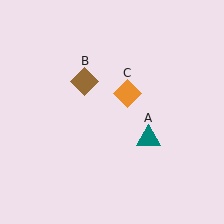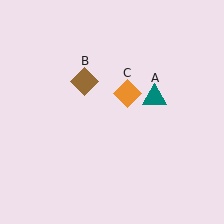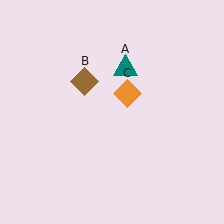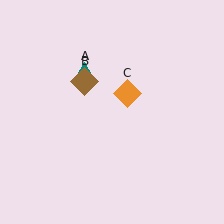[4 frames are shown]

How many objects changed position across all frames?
1 object changed position: teal triangle (object A).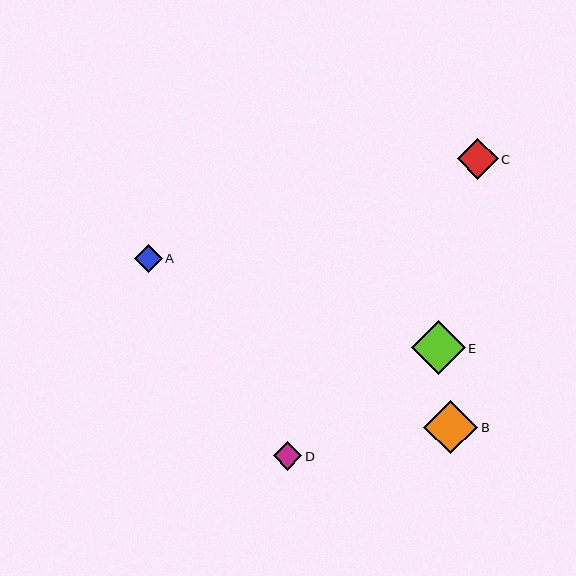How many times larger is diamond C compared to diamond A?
Diamond C is approximately 1.5 times the size of diamond A.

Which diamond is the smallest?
Diamond A is the smallest with a size of approximately 28 pixels.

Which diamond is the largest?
Diamond E is the largest with a size of approximately 54 pixels.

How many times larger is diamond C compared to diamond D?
Diamond C is approximately 1.4 times the size of diamond D.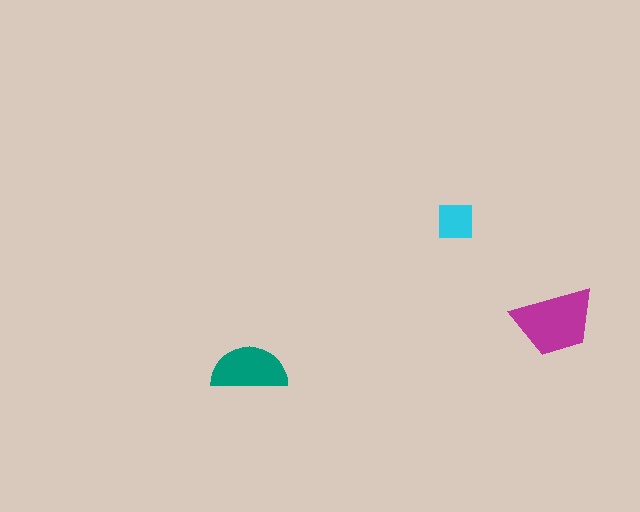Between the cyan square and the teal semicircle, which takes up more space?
The teal semicircle.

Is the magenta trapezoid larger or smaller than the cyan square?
Larger.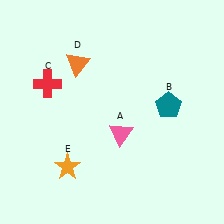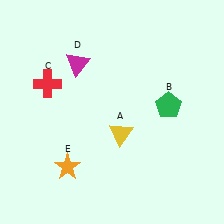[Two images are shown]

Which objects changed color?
A changed from pink to yellow. B changed from teal to green. D changed from orange to magenta.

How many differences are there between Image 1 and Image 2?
There are 3 differences between the two images.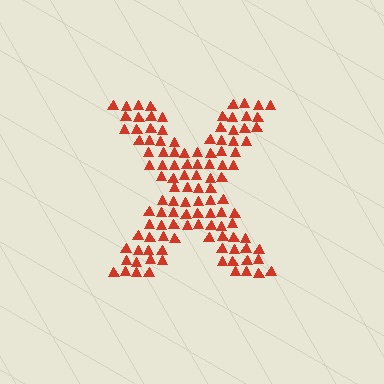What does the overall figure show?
The overall figure shows the letter X.